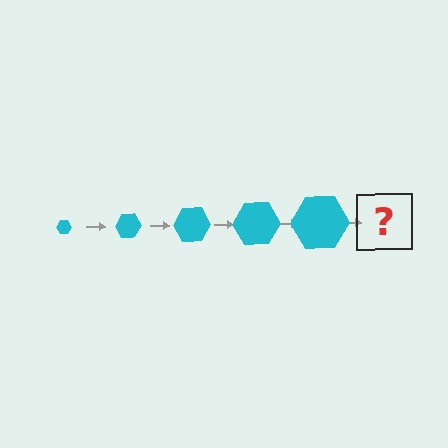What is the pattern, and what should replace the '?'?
The pattern is that the hexagon gets progressively larger each step. The '?' should be a cyan hexagon, larger than the previous one.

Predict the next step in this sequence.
The next step is a cyan hexagon, larger than the previous one.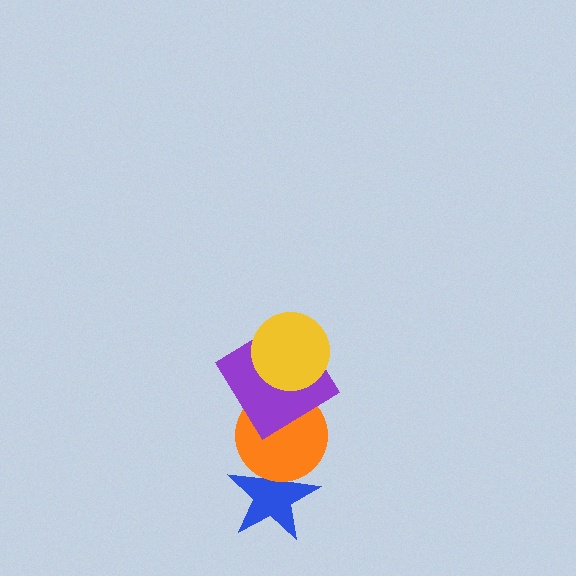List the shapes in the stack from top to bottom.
From top to bottom: the yellow circle, the purple diamond, the orange circle, the blue star.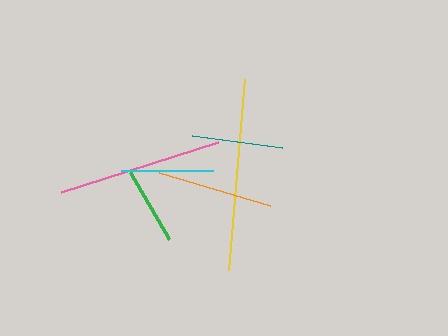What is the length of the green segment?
The green segment is approximately 78 pixels long.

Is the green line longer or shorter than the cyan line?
The cyan line is longer than the green line.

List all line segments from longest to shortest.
From longest to shortest: yellow, pink, orange, cyan, teal, green.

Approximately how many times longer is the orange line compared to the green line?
The orange line is approximately 1.5 times the length of the green line.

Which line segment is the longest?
The yellow line is the longest at approximately 191 pixels.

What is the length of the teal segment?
The teal segment is approximately 91 pixels long.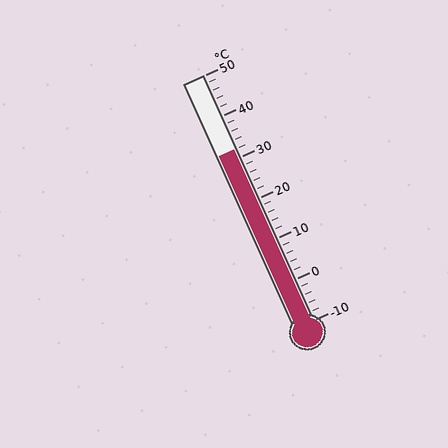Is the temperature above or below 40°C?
The temperature is below 40°C.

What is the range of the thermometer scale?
The thermometer scale ranges from -10°C to 50°C.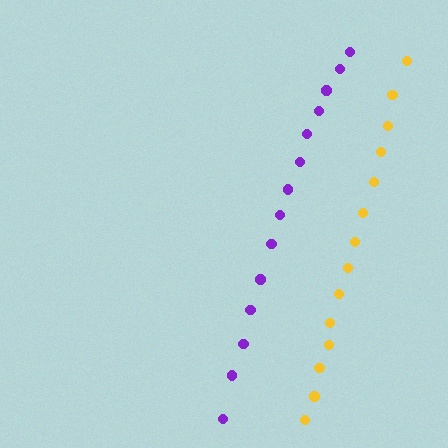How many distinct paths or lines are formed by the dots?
There are 2 distinct paths.